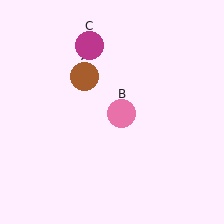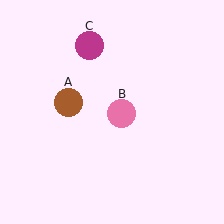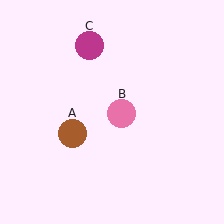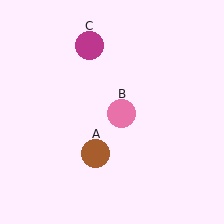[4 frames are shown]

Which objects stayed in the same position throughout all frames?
Pink circle (object B) and magenta circle (object C) remained stationary.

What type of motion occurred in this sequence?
The brown circle (object A) rotated counterclockwise around the center of the scene.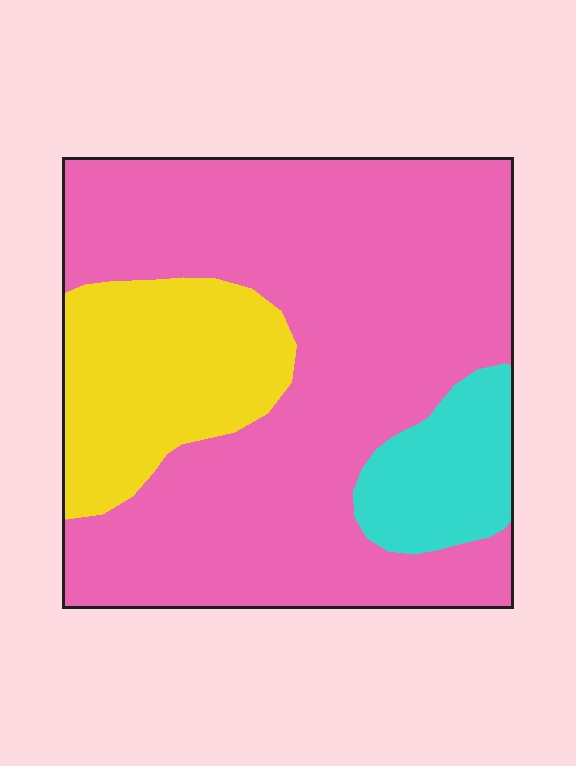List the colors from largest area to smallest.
From largest to smallest: pink, yellow, cyan.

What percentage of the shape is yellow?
Yellow takes up about one fifth (1/5) of the shape.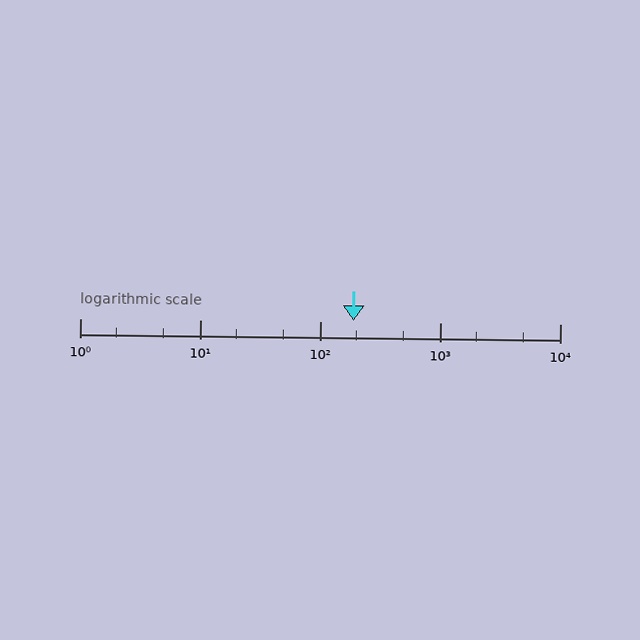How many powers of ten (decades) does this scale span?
The scale spans 4 decades, from 1 to 10000.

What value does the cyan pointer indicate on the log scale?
The pointer indicates approximately 190.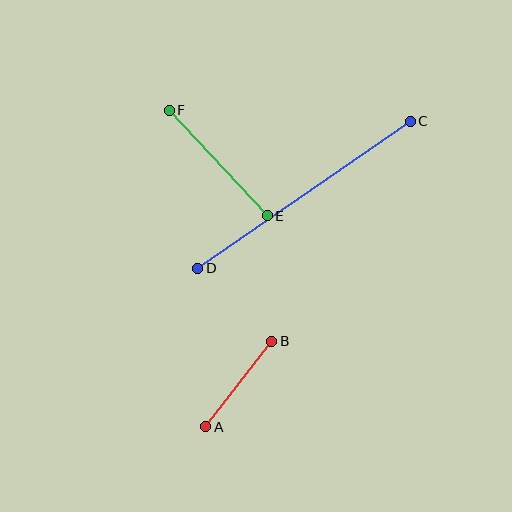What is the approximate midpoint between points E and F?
The midpoint is at approximately (218, 163) pixels.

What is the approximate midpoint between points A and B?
The midpoint is at approximately (239, 384) pixels.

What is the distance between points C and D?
The distance is approximately 258 pixels.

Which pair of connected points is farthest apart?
Points C and D are farthest apart.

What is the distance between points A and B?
The distance is approximately 108 pixels.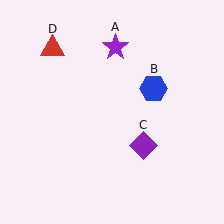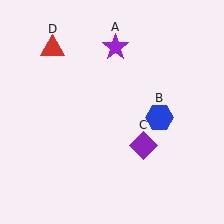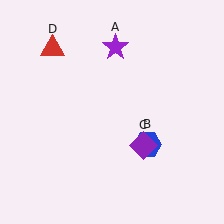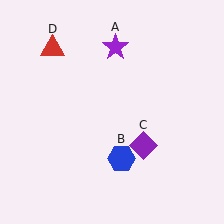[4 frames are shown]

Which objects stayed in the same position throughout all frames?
Purple star (object A) and purple diamond (object C) and red triangle (object D) remained stationary.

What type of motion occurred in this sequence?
The blue hexagon (object B) rotated clockwise around the center of the scene.